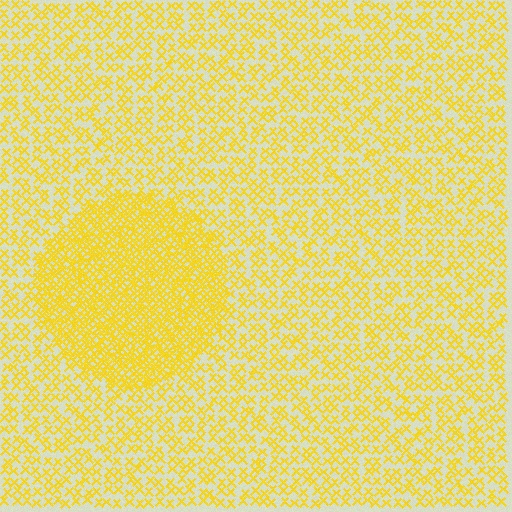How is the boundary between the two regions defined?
The boundary is defined by a change in element density (approximately 2.4x ratio). All elements are the same color, size, and shape.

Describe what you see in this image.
The image contains small yellow elements arranged at two different densities. A circle-shaped region is visible where the elements are more densely packed than the surrounding area.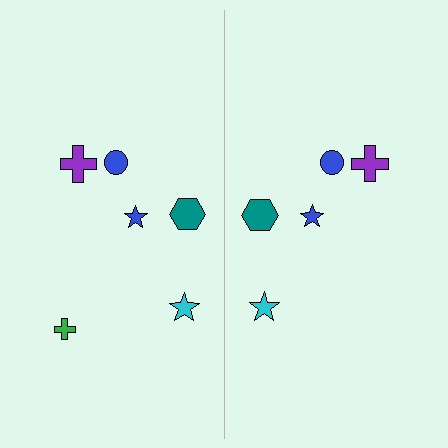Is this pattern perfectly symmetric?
No, the pattern is not perfectly symmetric. A green cross is missing from the right side.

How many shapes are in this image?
There are 11 shapes in this image.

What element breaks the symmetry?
A green cross is missing from the right side.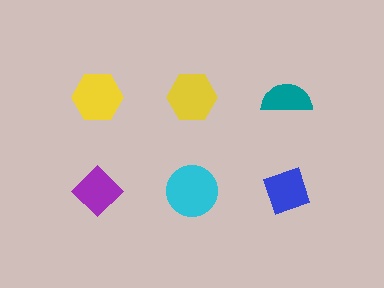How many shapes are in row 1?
3 shapes.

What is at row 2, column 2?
A cyan circle.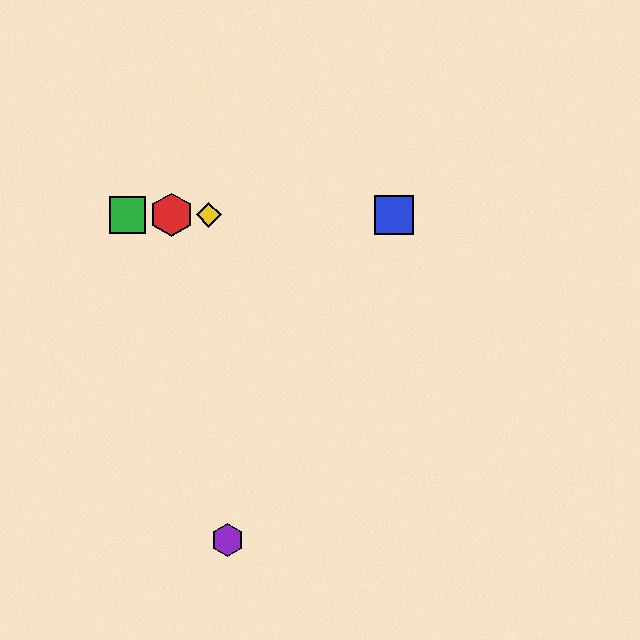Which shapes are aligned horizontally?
The red hexagon, the blue square, the green square, the yellow diamond are aligned horizontally.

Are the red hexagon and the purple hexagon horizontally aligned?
No, the red hexagon is at y≈215 and the purple hexagon is at y≈540.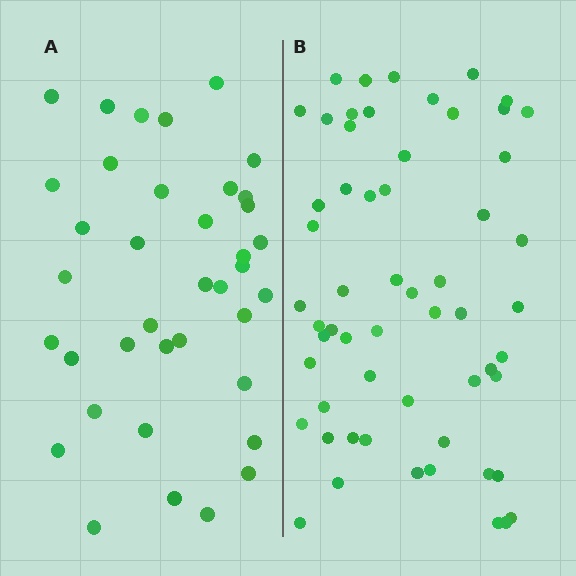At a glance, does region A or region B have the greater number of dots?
Region B (the right region) has more dots.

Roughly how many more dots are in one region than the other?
Region B has approximately 20 more dots than region A.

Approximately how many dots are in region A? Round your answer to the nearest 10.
About 40 dots. (The exact count is 38, which rounds to 40.)